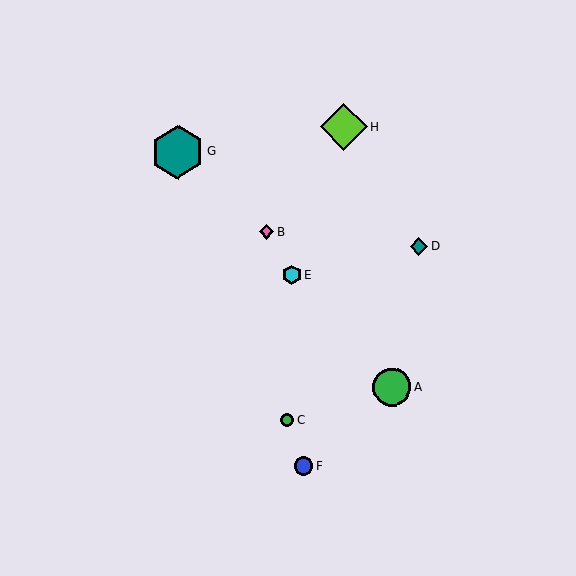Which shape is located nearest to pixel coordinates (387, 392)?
The green circle (labeled A) at (392, 387) is nearest to that location.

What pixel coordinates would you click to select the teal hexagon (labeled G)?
Click at (178, 152) to select the teal hexagon G.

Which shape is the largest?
The teal hexagon (labeled G) is the largest.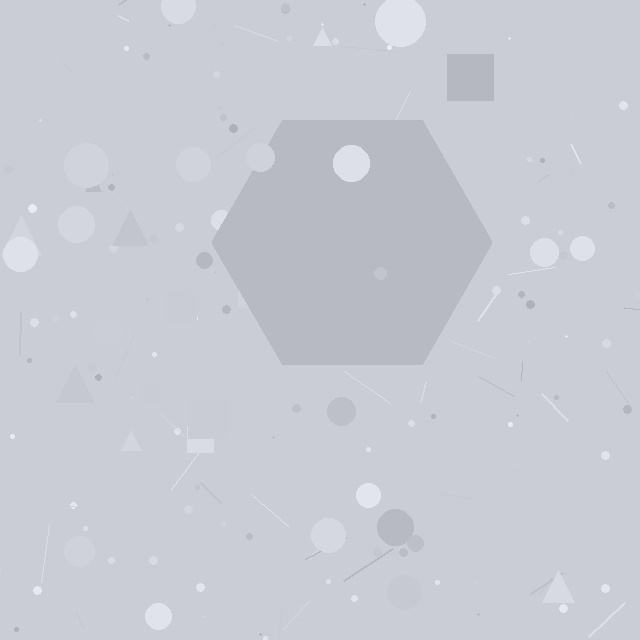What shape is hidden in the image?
A hexagon is hidden in the image.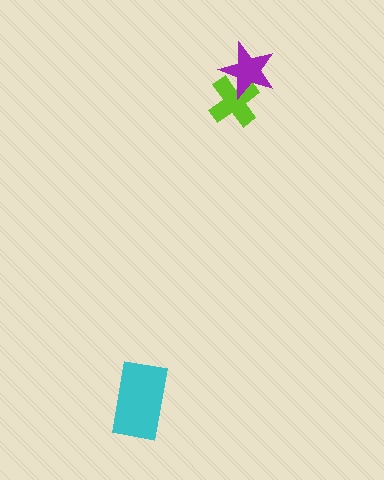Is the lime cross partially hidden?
Yes, it is partially covered by another shape.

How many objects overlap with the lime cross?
1 object overlaps with the lime cross.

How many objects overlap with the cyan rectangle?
0 objects overlap with the cyan rectangle.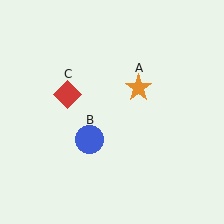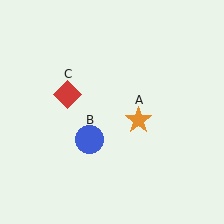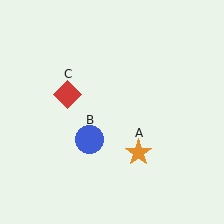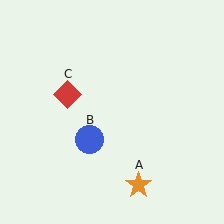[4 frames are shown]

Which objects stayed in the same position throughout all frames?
Blue circle (object B) and red diamond (object C) remained stationary.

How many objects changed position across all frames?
1 object changed position: orange star (object A).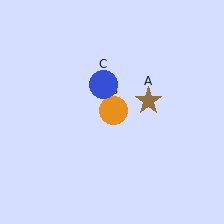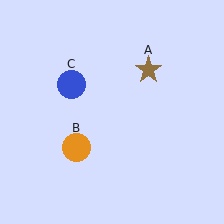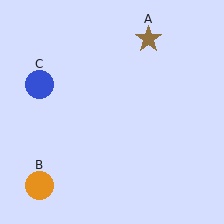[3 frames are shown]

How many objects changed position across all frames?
3 objects changed position: brown star (object A), orange circle (object B), blue circle (object C).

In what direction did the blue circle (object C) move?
The blue circle (object C) moved left.